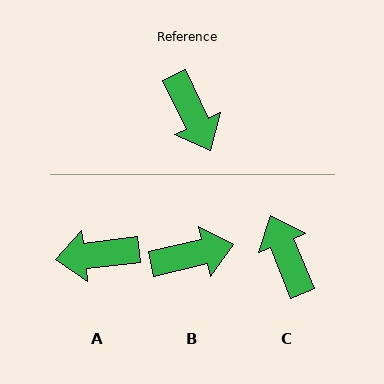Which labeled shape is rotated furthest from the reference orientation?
C, about 176 degrees away.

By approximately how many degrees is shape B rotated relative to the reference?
Approximately 77 degrees counter-clockwise.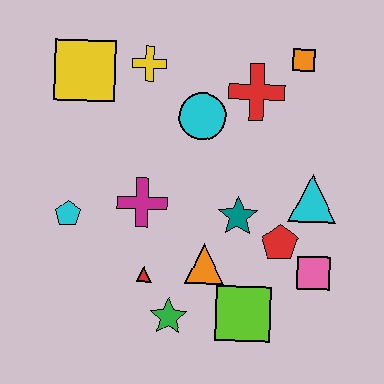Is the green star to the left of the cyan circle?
Yes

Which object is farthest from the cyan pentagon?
The orange square is farthest from the cyan pentagon.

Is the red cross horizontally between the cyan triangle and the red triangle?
Yes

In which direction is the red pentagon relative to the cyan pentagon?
The red pentagon is to the right of the cyan pentagon.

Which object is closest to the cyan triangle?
The red pentagon is closest to the cyan triangle.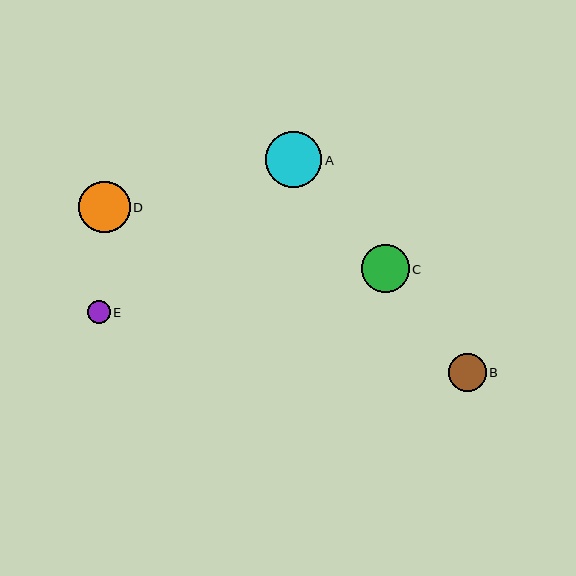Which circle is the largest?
Circle A is the largest with a size of approximately 56 pixels.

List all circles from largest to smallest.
From largest to smallest: A, D, C, B, E.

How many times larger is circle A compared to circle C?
Circle A is approximately 1.2 times the size of circle C.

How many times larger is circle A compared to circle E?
Circle A is approximately 2.4 times the size of circle E.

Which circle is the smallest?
Circle E is the smallest with a size of approximately 23 pixels.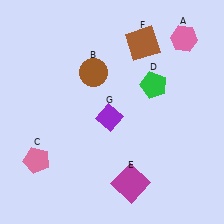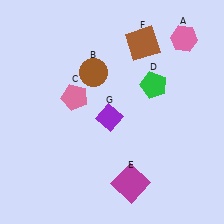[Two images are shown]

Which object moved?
The pink pentagon (C) moved up.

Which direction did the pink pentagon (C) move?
The pink pentagon (C) moved up.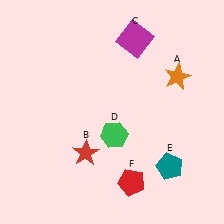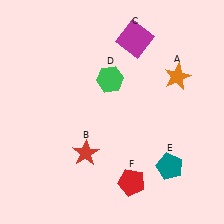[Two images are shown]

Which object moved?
The green hexagon (D) moved up.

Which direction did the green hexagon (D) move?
The green hexagon (D) moved up.